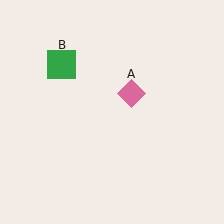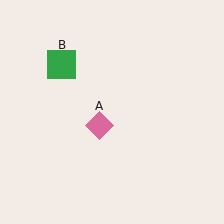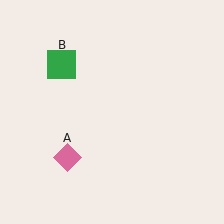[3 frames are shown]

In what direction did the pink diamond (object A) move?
The pink diamond (object A) moved down and to the left.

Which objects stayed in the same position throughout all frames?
Green square (object B) remained stationary.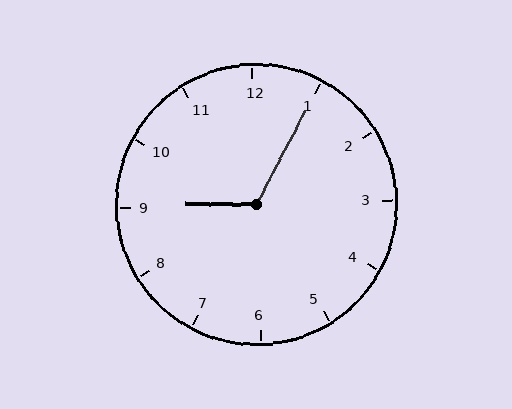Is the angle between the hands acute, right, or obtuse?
It is obtuse.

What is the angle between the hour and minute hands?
Approximately 118 degrees.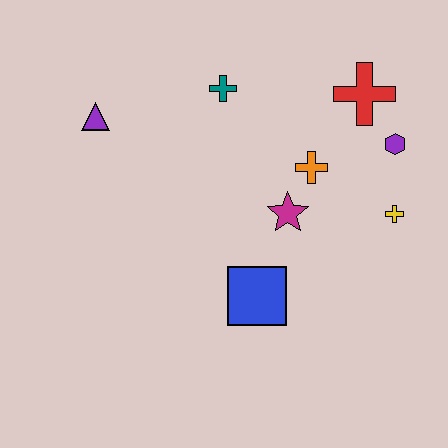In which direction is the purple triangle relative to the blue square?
The purple triangle is above the blue square.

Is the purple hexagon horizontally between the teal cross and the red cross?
No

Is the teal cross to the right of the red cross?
No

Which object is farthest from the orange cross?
The purple triangle is farthest from the orange cross.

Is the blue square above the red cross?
No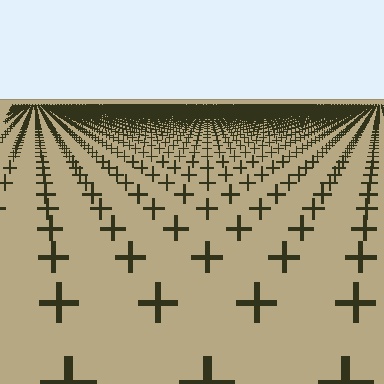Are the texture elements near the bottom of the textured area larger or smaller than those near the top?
Larger. Near the bottom, elements are closer to the viewer and appear at a bigger on-screen size.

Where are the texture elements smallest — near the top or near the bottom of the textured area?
Near the top.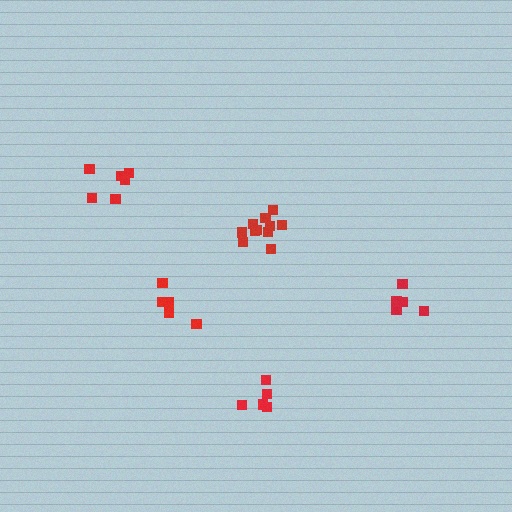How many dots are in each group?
Group 1: 11 dots, Group 2: 6 dots, Group 3: 5 dots, Group 4: 6 dots, Group 5: 5 dots (33 total).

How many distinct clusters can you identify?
There are 5 distinct clusters.